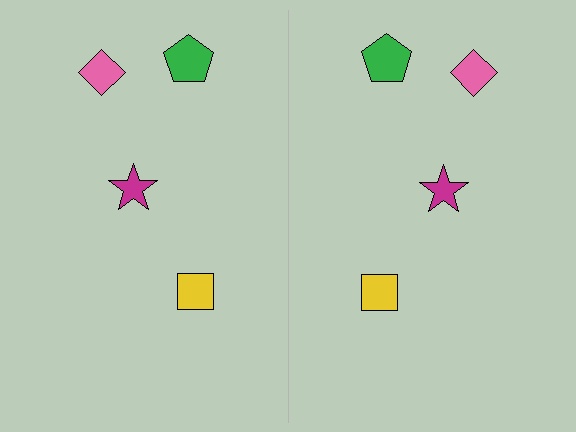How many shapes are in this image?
There are 8 shapes in this image.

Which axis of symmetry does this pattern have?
The pattern has a vertical axis of symmetry running through the center of the image.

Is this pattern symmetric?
Yes, this pattern has bilateral (reflection) symmetry.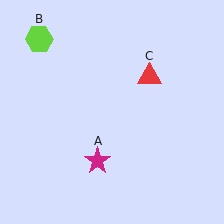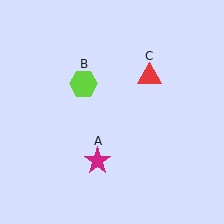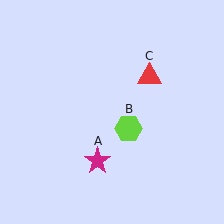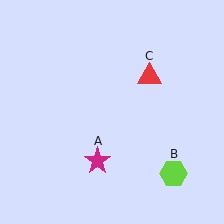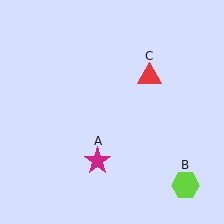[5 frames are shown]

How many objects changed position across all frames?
1 object changed position: lime hexagon (object B).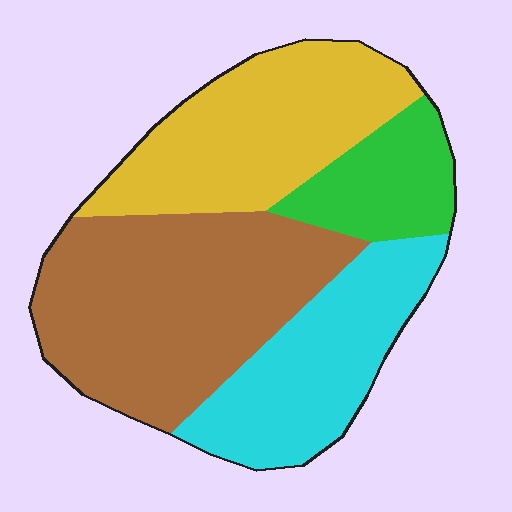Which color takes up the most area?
Brown, at roughly 40%.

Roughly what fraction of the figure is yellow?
Yellow takes up about one quarter (1/4) of the figure.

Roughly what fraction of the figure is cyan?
Cyan covers around 25% of the figure.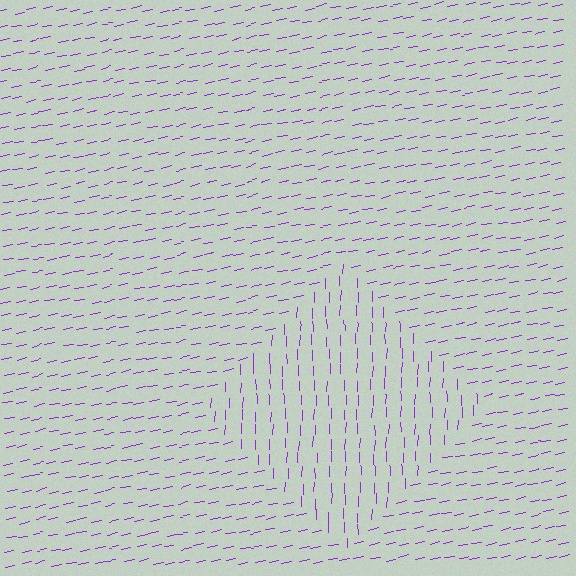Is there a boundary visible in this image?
Yes, there is a texture boundary formed by a change in line orientation.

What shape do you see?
I see a diamond.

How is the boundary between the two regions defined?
The boundary is defined purely by a change in line orientation (approximately 78 degrees difference). All lines are the same color and thickness.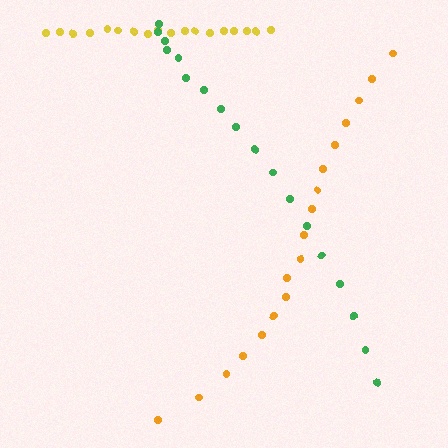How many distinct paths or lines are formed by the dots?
There are 3 distinct paths.